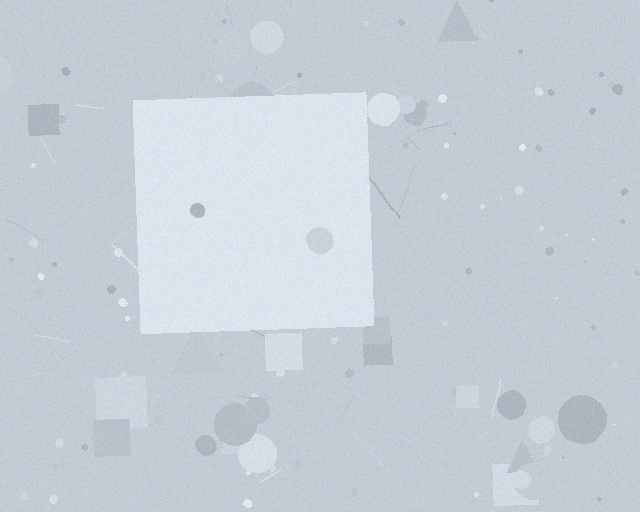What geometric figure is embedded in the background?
A square is embedded in the background.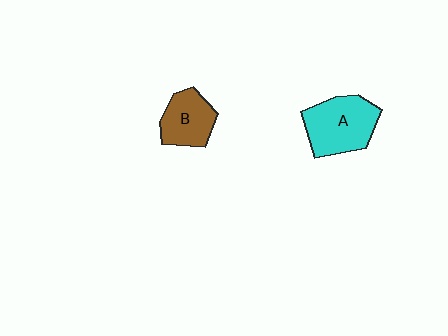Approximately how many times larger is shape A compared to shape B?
Approximately 1.4 times.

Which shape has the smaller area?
Shape B (brown).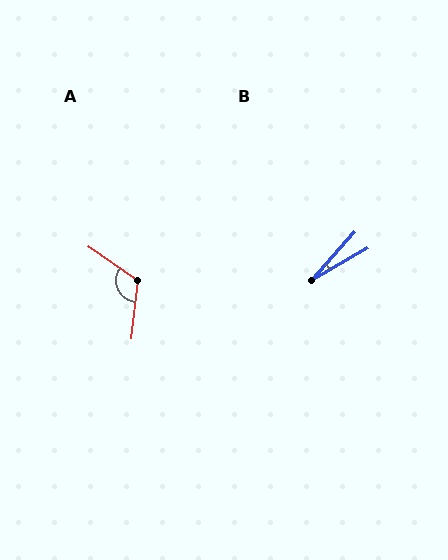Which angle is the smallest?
B, at approximately 18 degrees.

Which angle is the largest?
A, at approximately 119 degrees.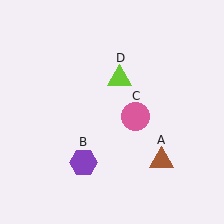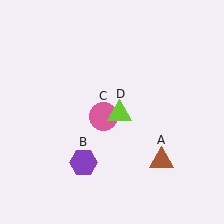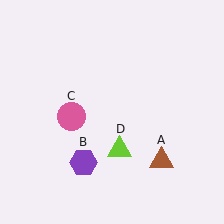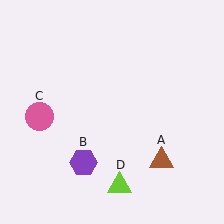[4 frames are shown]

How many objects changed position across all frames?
2 objects changed position: pink circle (object C), lime triangle (object D).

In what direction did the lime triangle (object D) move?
The lime triangle (object D) moved down.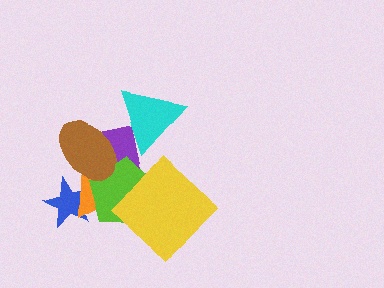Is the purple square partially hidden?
Yes, it is partially covered by another shape.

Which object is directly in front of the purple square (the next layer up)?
The orange triangle is directly in front of the purple square.